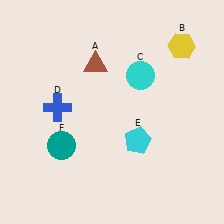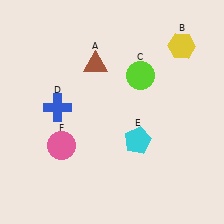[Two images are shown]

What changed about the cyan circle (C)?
In Image 1, C is cyan. In Image 2, it changed to lime.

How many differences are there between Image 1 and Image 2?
There are 2 differences between the two images.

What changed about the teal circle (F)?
In Image 1, F is teal. In Image 2, it changed to pink.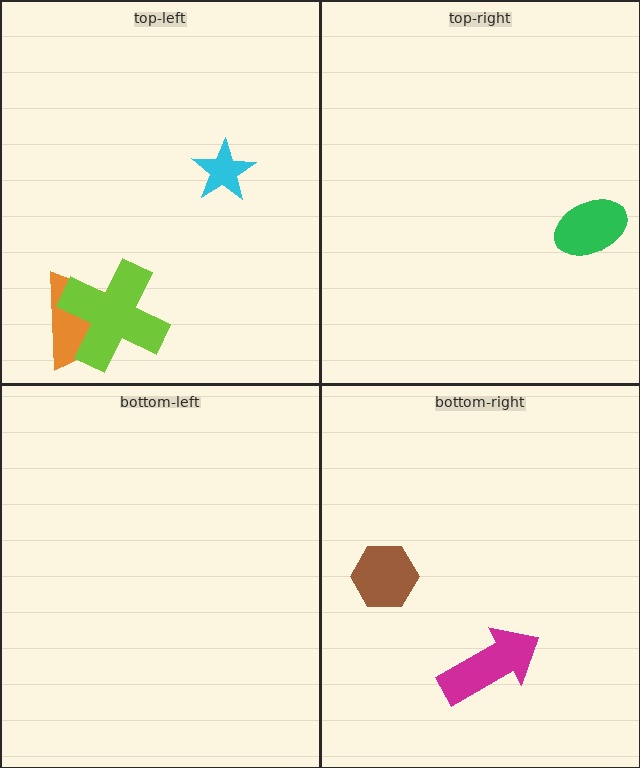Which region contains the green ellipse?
The top-right region.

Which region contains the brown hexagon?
The bottom-right region.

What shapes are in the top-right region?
The green ellipse.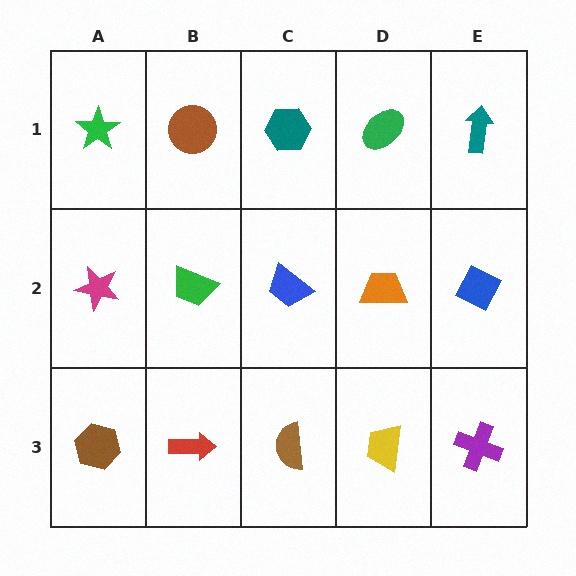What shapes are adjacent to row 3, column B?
A green trapezoid (row 2, column B), a brown hexagon (row 3, column A), a brown semicircle (row 3, column C).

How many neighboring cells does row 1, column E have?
2.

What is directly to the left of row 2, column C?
A green trapezoid.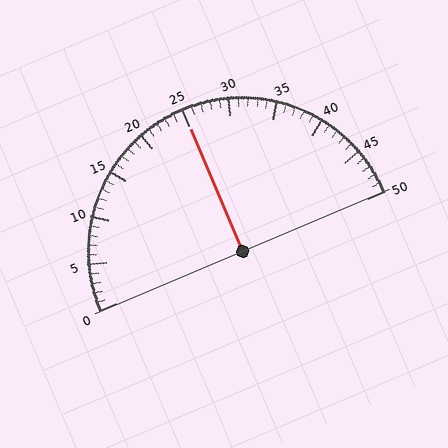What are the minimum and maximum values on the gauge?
The gauge ranges from 0 to 50.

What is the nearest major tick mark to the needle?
The nearest major tick mark is 25.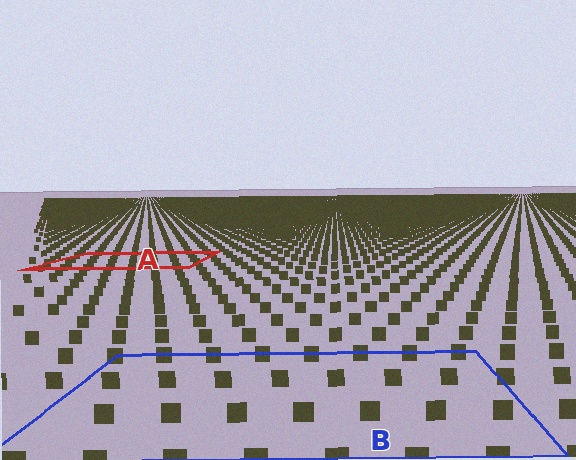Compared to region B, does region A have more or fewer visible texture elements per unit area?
Region A has more texture elements per unit area — they are packed more densely because it is farther away.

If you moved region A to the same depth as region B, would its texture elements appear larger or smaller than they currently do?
They would appear larger. At a closer depth, the same texture elements are projected at a bigger on-screen size.